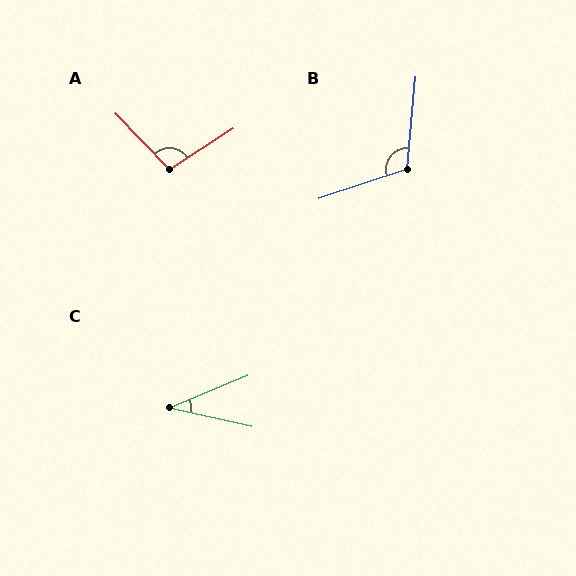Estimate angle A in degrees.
Approximately 101 degrees.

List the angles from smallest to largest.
C (35°), A (101°), B (114°).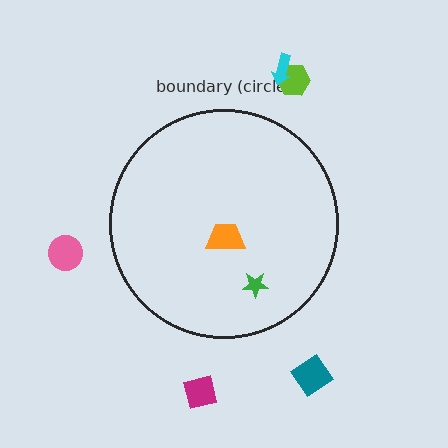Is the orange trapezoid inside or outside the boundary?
Inside.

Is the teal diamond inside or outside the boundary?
Outside.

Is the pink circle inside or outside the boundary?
Outside.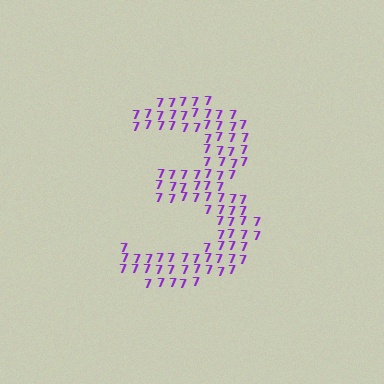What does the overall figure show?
The overall figure shows the digit 3.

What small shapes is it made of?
It is made of small digit 7's.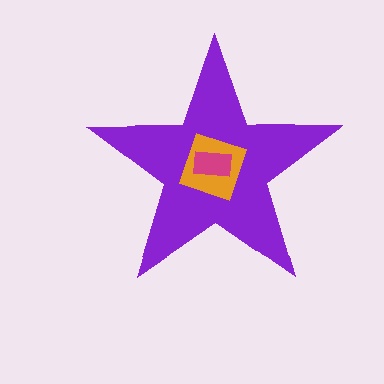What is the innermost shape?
The magenta rectangle.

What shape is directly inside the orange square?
The magenta rectangle.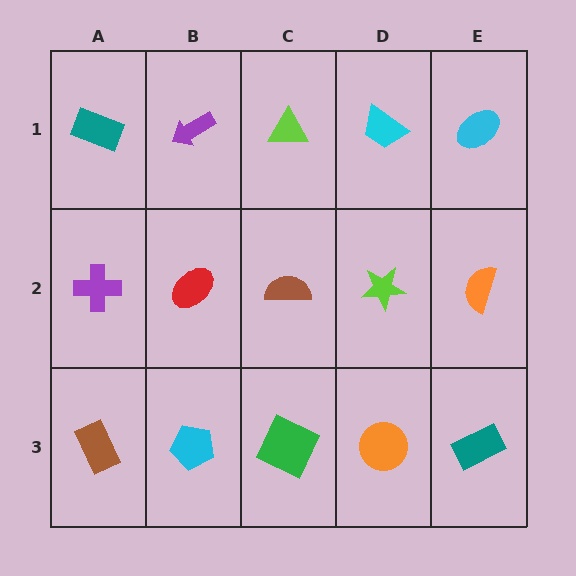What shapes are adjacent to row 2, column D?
A cyan trapezoid (row 1, column D), an orange circle (row 3, column D), a brown semicircle (row 2, column C), an orange semicircle (row 2, column E).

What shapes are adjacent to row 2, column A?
A teal rectangle (row 1, column A), a brown rectangle (row 3, column A), a red ellipse (row 2, column B).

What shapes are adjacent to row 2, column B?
A purple arrow (row 1, column B), a cyan pentagon (row 3, column B), a purple cross (row 2, column A), a brown semicircle (row 2, column C).